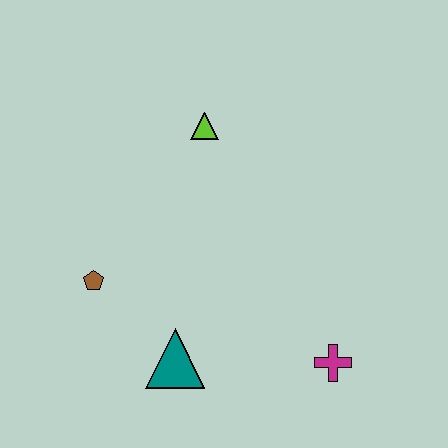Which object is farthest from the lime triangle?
The magenta cross is farthest from the lime triangle.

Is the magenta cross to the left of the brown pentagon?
No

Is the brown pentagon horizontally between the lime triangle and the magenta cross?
No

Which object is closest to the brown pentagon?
The teal triangle is closest to the brown pentagon.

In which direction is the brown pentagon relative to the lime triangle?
The brown pentagon is below the lime triangle.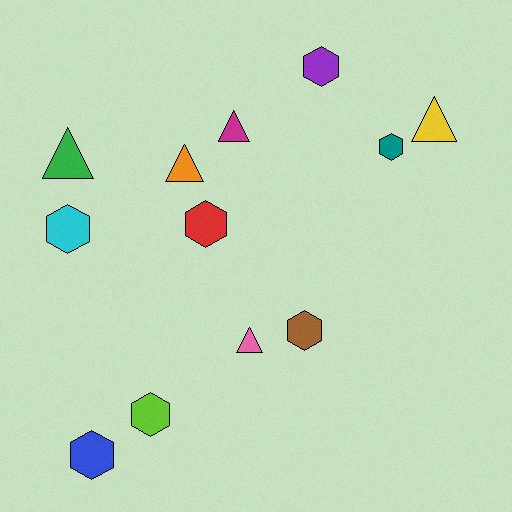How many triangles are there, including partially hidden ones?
There are 5 triangles.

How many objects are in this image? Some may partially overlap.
There are 12 objects.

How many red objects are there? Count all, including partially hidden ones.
There is 1 red object.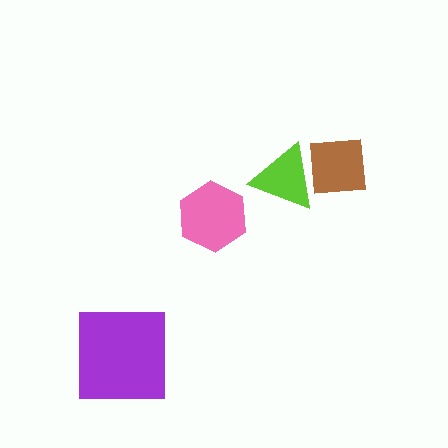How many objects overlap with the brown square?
1 object overlaps with the brown square.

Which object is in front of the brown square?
The lime triangle is in front of the brown square.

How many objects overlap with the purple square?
0 objects overlap with the purple square.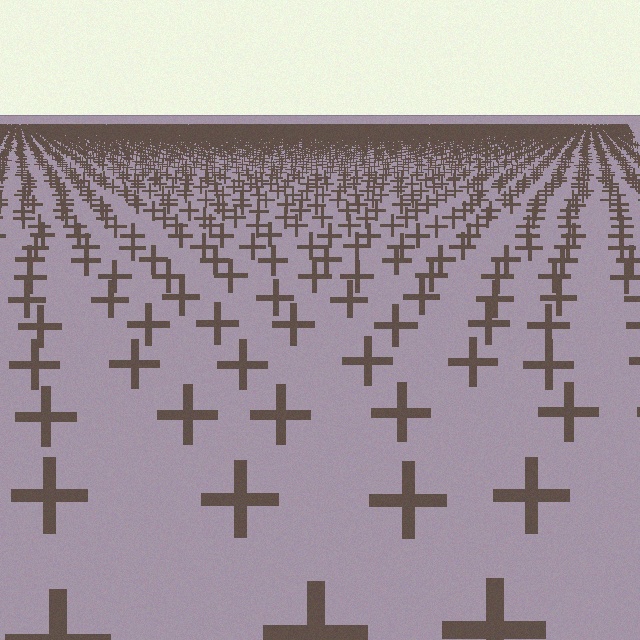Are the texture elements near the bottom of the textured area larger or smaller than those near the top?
Larger. Near the bottom, elements are closer to the viewer and appear at a bigger on-screen size.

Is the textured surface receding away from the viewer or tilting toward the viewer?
The surface is receding away from the viewer. Texture elements get smaller and denser toward the top.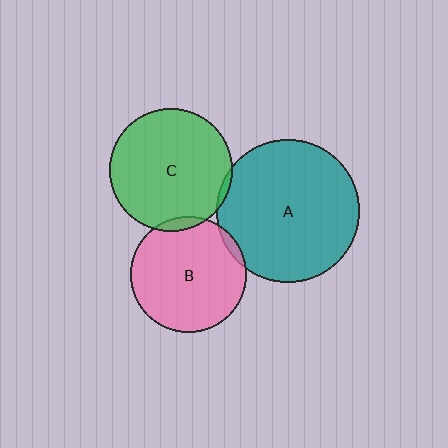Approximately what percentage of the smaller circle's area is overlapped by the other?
Approximately 5%.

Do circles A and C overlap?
Yes.